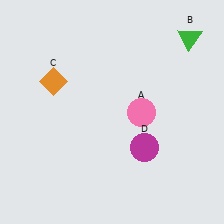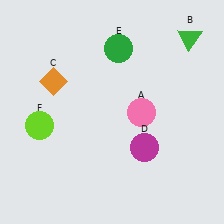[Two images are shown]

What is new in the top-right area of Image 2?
A green circle (E) was added in the top-right area of Image 2.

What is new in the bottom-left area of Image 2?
A lime circle (F) was added in the bottom-left area of Image 2.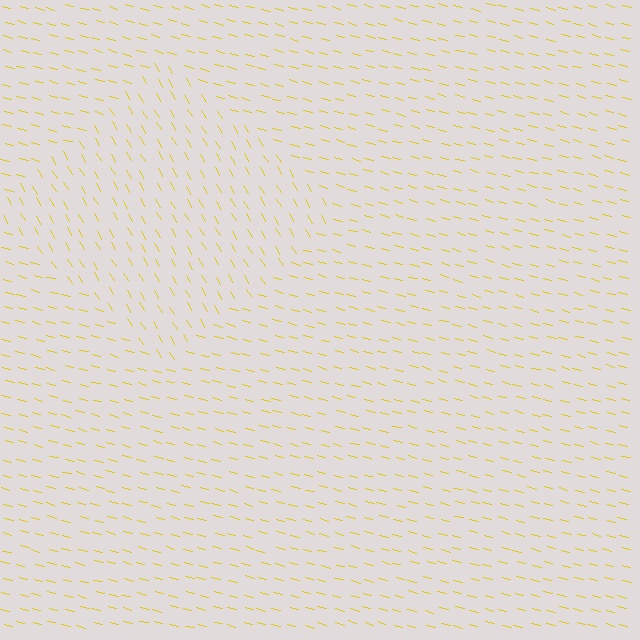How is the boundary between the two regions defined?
The boundary is defined purely by a change in line orientation (approximately 45 degrees difference). All lines are the same color and thickness.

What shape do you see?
I see a diamond.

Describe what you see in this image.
The image is filled with small yellow line segments. A diamond region in the image has lines oriented differently from the surrounding lines, creating a visible texture boundary.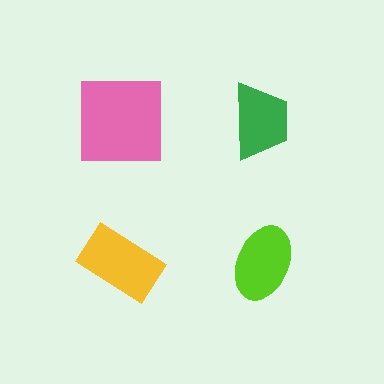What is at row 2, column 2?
A lime ellipse.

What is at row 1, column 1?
A pink square.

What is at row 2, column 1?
A yellow rectangle.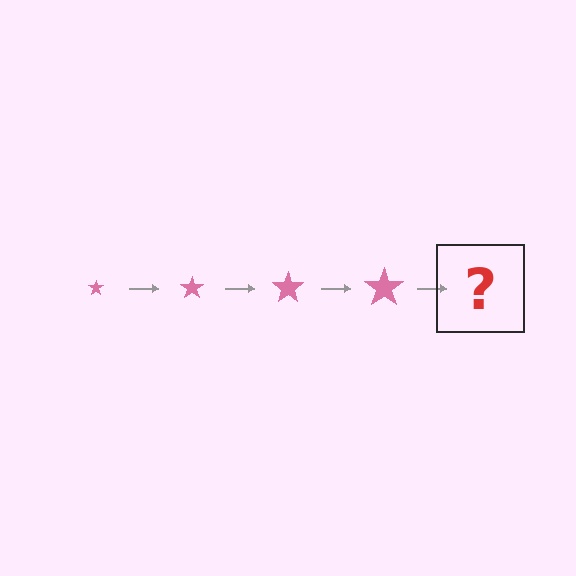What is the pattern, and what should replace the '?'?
The pattern is that the star gets progressively larger each step. The '?' should be a pink star, larger than the previous one.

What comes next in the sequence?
The next element should be a pink star, larger than the previous one.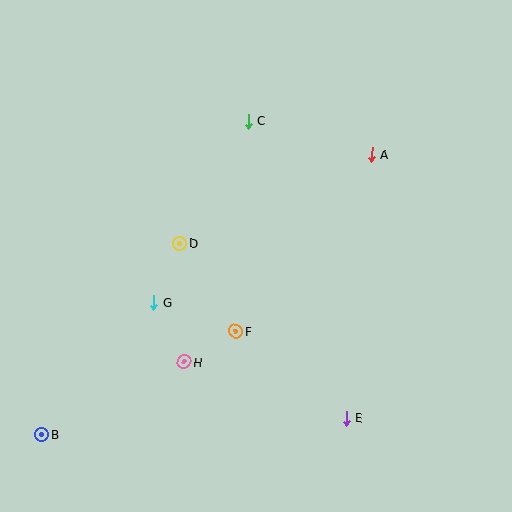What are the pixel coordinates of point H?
Point H is at (184, 362).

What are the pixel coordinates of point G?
Point G is at (154, 302).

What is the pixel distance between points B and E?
The distance between B and E is 306 pixels.